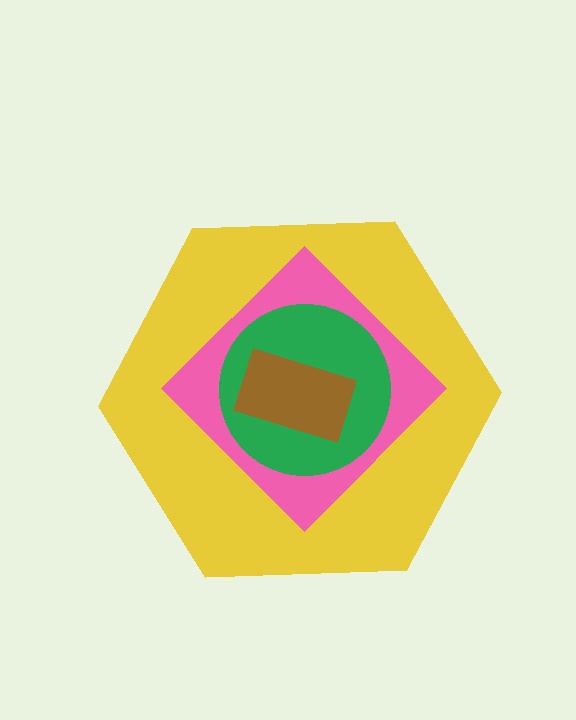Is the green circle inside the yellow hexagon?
Yes.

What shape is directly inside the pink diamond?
The green circle.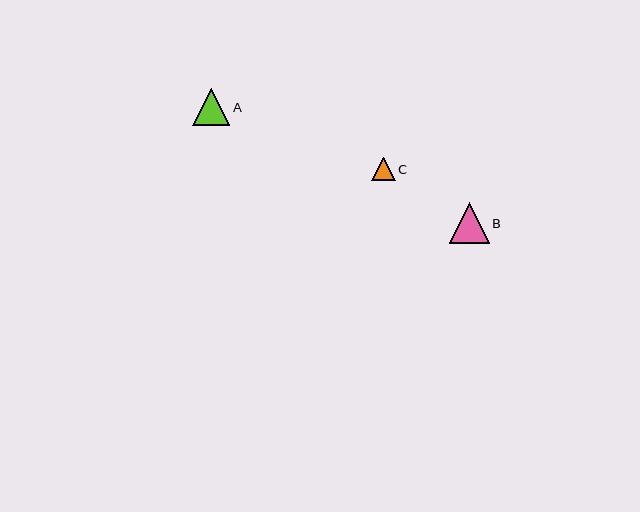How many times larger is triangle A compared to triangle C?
Triangle A is approximately 1.6 times the size of triangle C.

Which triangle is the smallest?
Triangle C is the smallest with a size of approximately 23 pixels.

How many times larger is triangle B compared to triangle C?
Triangle B is approximately 1.7 times the size of triangle C.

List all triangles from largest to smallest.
From largest to smallest: B, A, C.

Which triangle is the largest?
Triangle B is the largest with a size of approximately 40 pixels.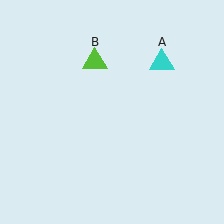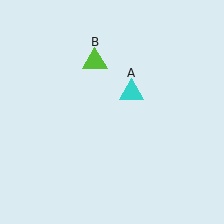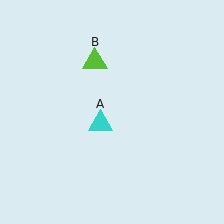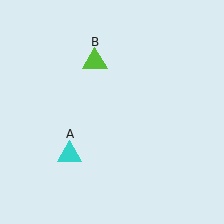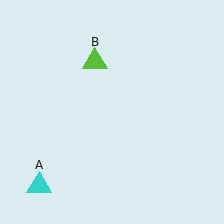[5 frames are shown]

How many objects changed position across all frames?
1 object changed position: cyan triangle (object A).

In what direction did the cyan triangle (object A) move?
The cyan triangle (object A) moved down and to the left.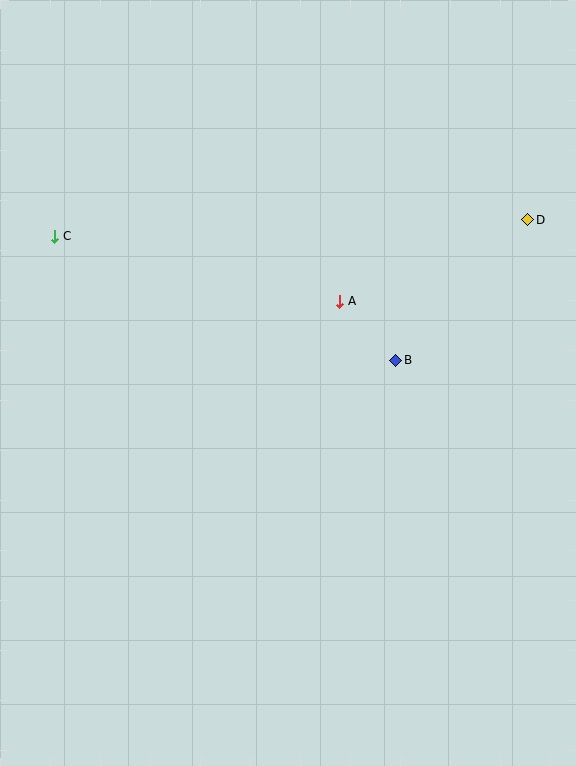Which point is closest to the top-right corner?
Point D is closest to the top-right corner.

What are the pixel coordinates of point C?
Point C is at (55, 236).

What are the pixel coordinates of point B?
Point B is at (396, 360).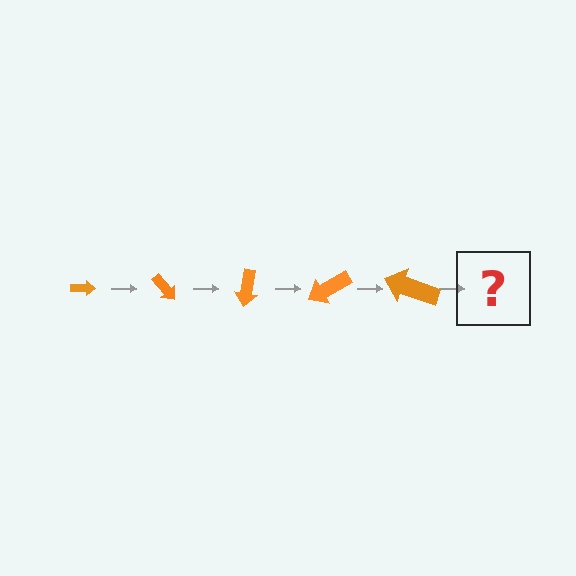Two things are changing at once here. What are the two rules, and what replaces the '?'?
The two rules are that the arrow grows larger each step and it rotates 50 degrees each step. The '?' should be an arrow, larger than the previous one and rotated 250 degrees from the start.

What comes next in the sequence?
The next element should be an arrow, larger than the previous one and rotated 250 degrees from the start.